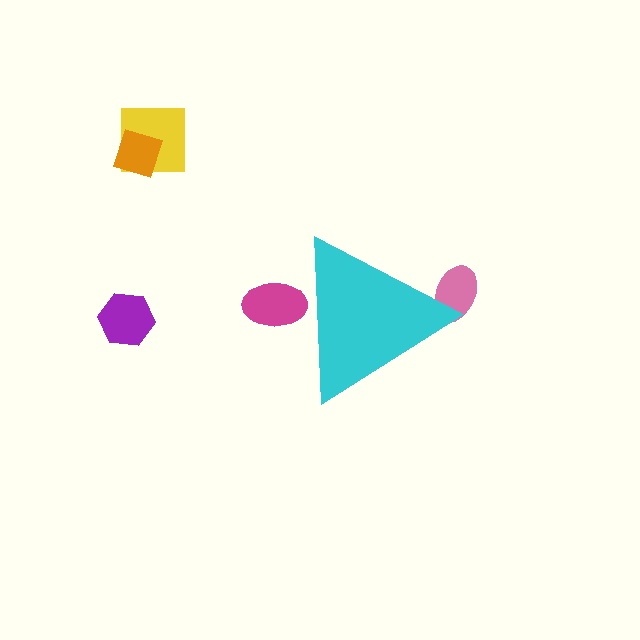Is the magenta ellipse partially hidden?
Yes, the magenta ellipse is partially hidden behind the cyan triangle.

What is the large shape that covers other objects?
A cyan triangle.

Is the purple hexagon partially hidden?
No, the purple hexagon is fully visible.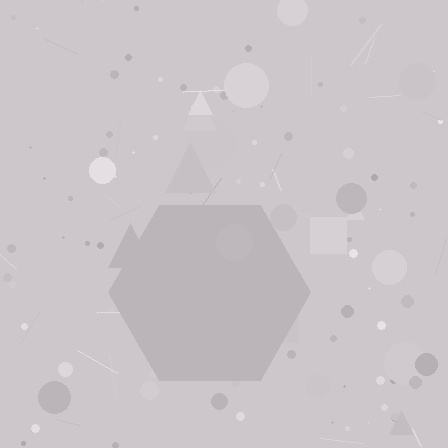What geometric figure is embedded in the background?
A hexagon is embedded in the background.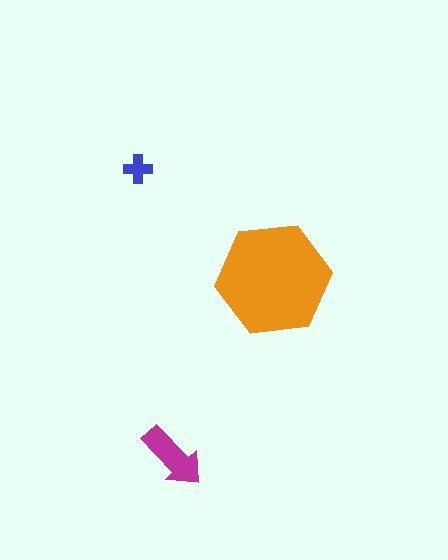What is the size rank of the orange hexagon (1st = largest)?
1st.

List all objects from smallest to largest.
The blue cross, the magenta arrow, the orange hexagon.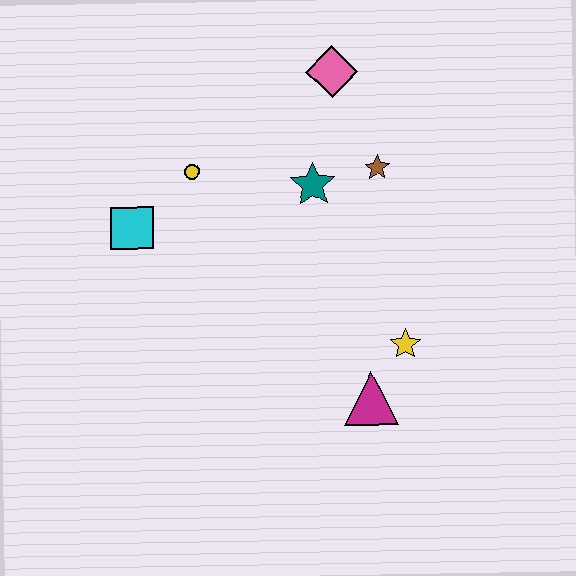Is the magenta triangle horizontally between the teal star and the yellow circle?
No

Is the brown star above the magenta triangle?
Yes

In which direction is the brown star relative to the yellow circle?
The brown star is to the right of the yellow circle.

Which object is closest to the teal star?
The brown star is closest to the teal star.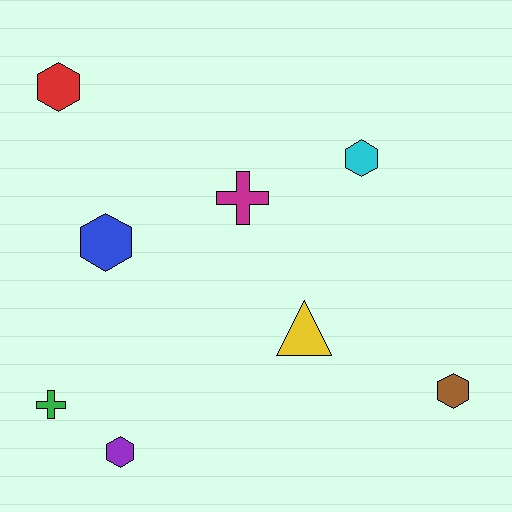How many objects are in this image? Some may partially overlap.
There are 8 objects.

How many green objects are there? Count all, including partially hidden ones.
There is 1 green object.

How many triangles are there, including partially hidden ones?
There is 1 triangle.